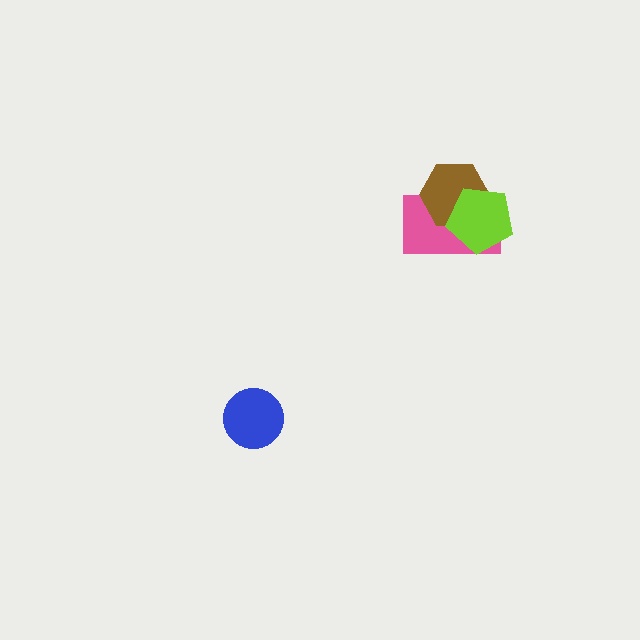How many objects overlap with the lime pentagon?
2 objects overlap with the lime pentagon.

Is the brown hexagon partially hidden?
Yes, it is partially covered by another shape.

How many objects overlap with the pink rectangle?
2 objects overlap with the pink rectangle.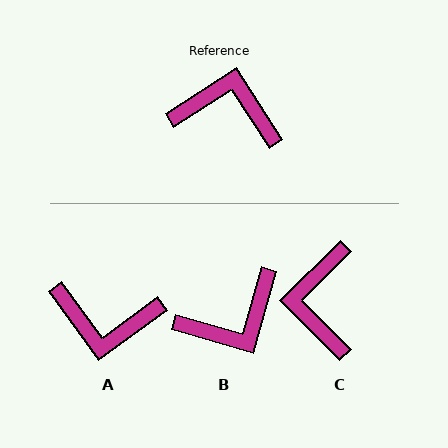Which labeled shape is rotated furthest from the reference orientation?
A, about 177 degrees away.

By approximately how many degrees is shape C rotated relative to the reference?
Approximately 102 degrees counter-clockwise.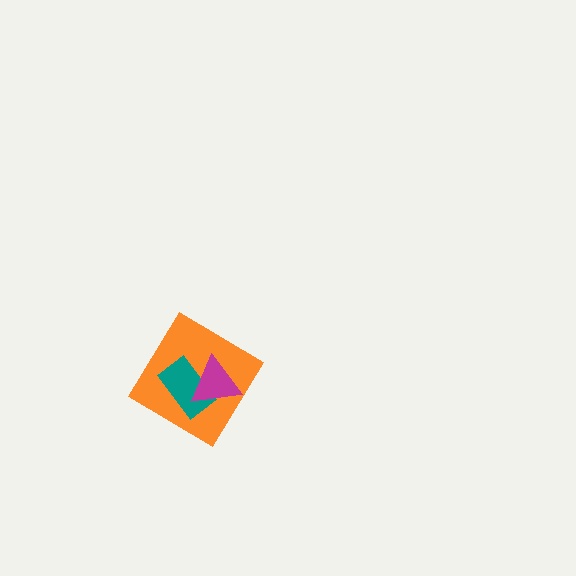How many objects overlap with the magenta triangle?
2 objects overlap with the magenta triangle.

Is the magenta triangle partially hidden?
No, no other shape covers it.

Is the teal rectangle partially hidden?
Yes, it is partially covered by another shape.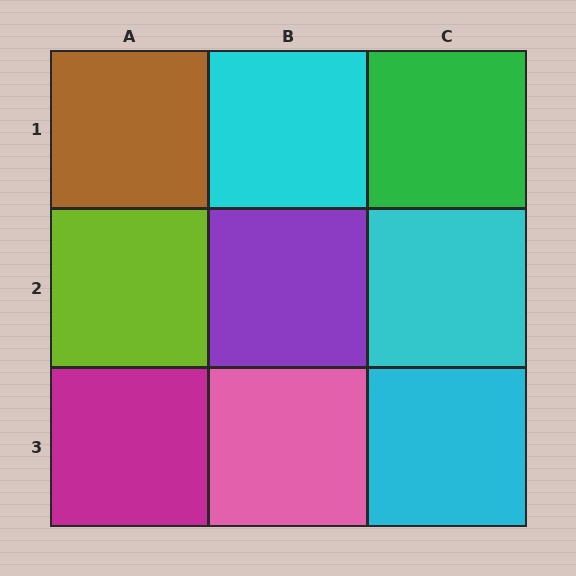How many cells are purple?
1 cell is purple.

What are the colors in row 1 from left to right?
Brown, cyan, green.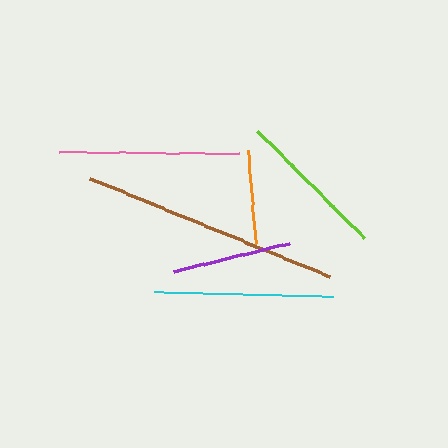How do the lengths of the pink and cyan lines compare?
The pink and cyan lines are approximately the same length.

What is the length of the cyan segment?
The cyan segment is approximately 179 pixels long.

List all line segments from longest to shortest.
From longest to shortest: brown, pink, cyan, lime, purple, orange.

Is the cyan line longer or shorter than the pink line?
The pink line is longer than the cyan line.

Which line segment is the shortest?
The orange line is the shortest at approximately 94 pixels.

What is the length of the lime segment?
The lime segment is approximately 150 pixels long.